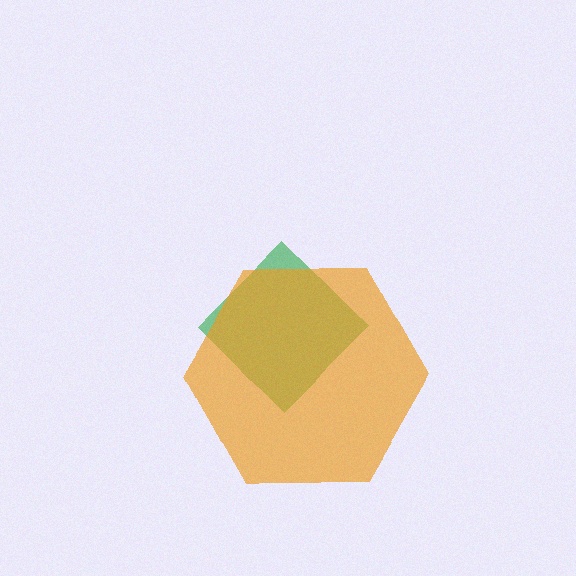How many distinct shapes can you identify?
There are 2 distinct shapes: a green diamond, an orange hexagon.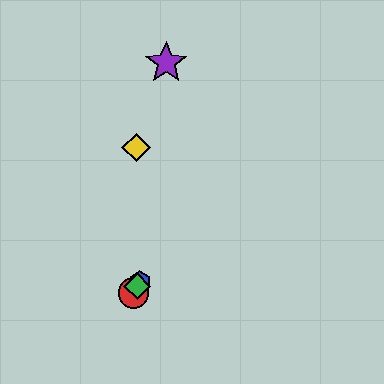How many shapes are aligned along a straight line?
3 shapes (the red circle, the blue hexagon, the green diamond) are aligned along a straight line.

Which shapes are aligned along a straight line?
The red circle, the blue hexagon, the green diamond are aligned along a straight line.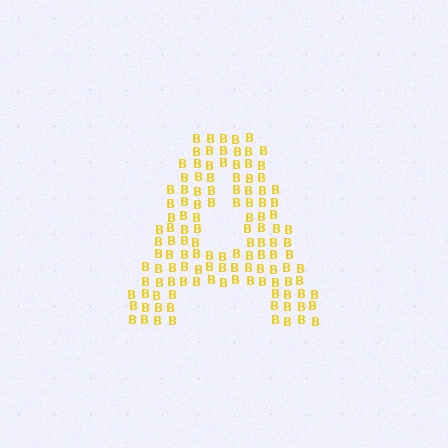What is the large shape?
The large shape is the letter A.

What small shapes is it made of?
It is made of small letter B's.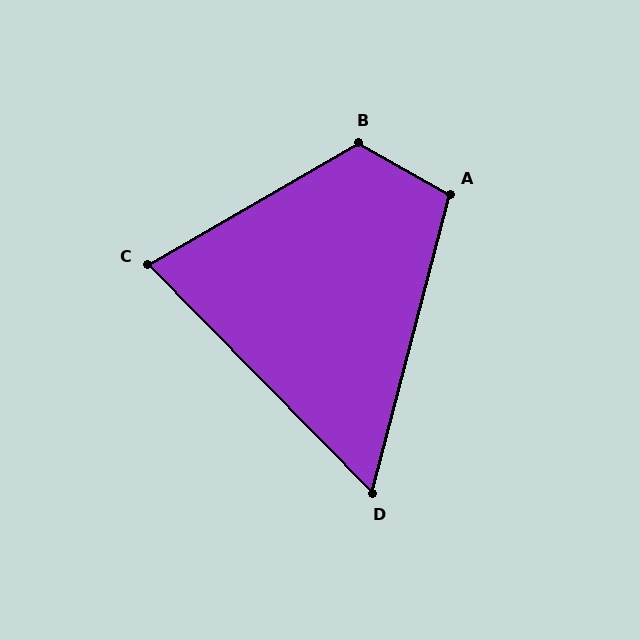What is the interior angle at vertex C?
Approximately 75 degrees (acute).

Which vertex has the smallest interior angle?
D, at approximately 59 degrees.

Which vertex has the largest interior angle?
B, at approximately 121 degrees.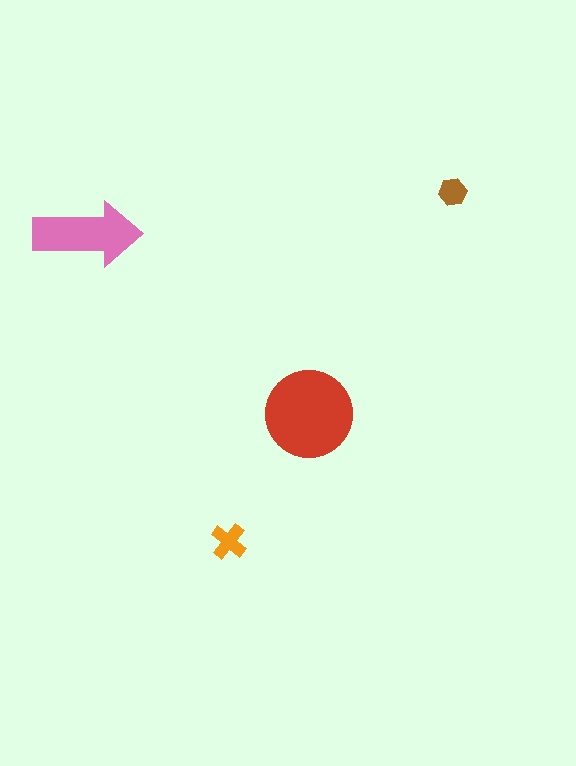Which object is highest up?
The brown hexagon is topmost.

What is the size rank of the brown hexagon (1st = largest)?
4th.